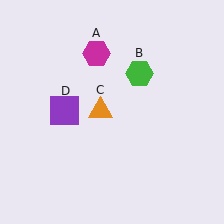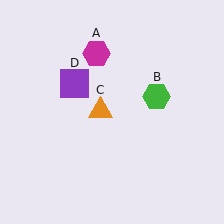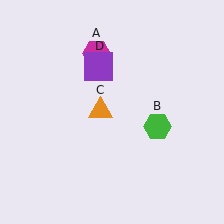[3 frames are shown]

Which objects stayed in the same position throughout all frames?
Magenta hexagon (object A) and orange triangle (object C) remained stationary.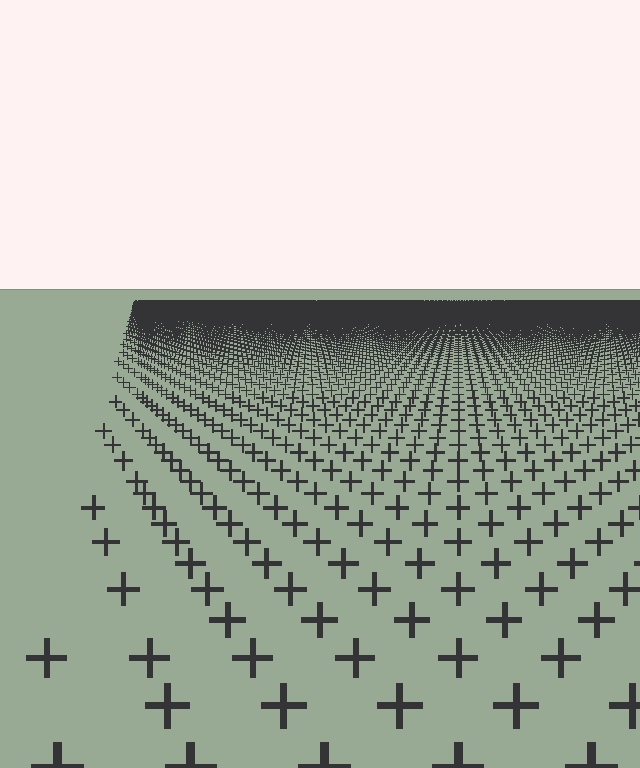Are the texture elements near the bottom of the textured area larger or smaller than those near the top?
Larger. Near the bottom, elements are closer to the viewer and appear at a bigger on-screen size.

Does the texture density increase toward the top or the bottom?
Density increases toward the top.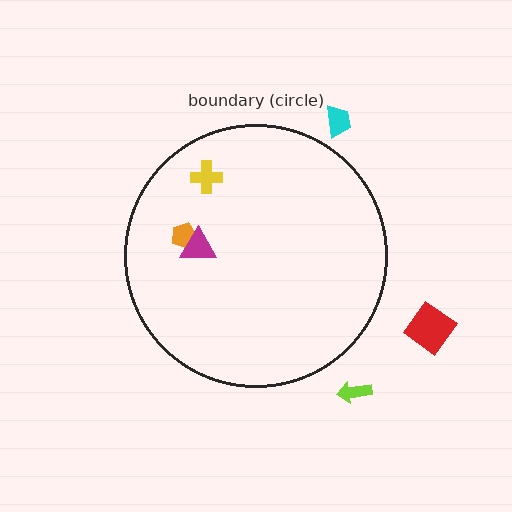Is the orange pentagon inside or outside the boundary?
Inside.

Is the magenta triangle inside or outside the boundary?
Inside.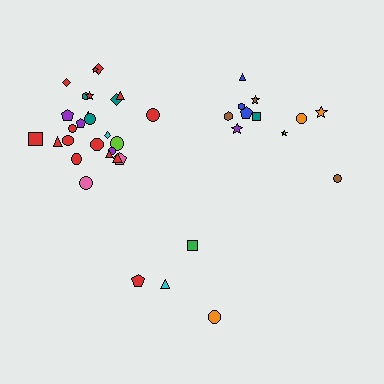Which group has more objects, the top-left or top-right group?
The top-left group.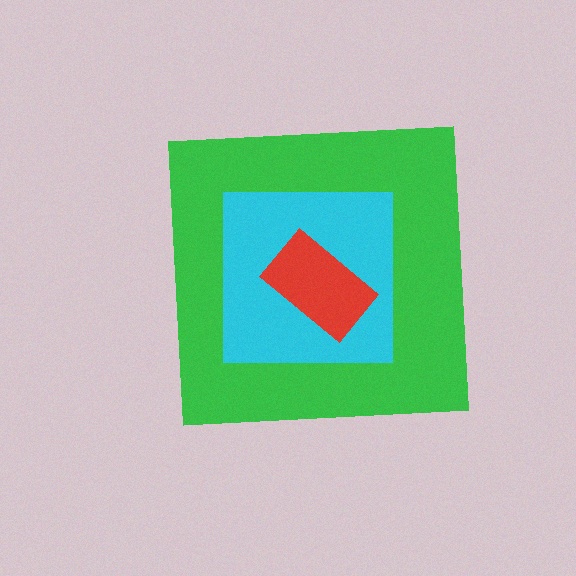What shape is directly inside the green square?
The cyan square.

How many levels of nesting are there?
3.